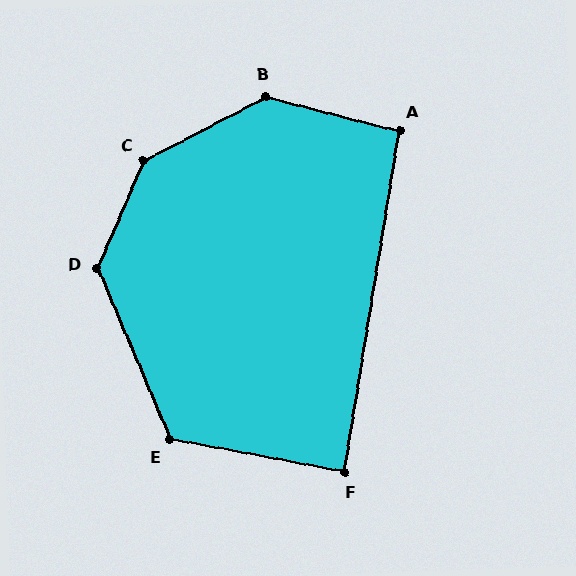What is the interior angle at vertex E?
Approximately 123 degrees (obtuse).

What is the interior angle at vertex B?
Approximately 138 degrees (obtuse).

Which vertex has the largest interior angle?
C, at approximately 141 degrees.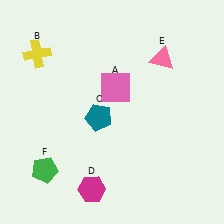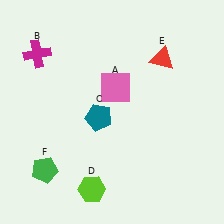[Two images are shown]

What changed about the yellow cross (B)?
In Image 1, B is yellow. In Image 2, it changed to magenta.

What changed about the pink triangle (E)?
In Image 1, E is pink. In Image 2, it changed to red.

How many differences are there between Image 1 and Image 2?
There are 3 differences between the two images.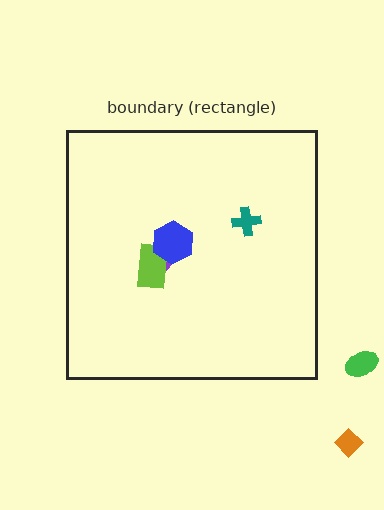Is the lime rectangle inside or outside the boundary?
Inside.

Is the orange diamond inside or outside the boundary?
Outside.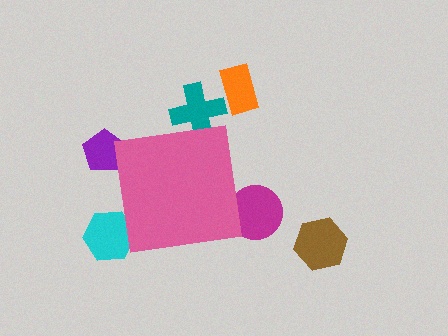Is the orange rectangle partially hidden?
No, the orange rectangle is fully visible.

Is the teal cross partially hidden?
Yes, the teal cross is partially hidden behind the pink square.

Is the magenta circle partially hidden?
Yes, the magenta circle is partially hidden behind the pink square.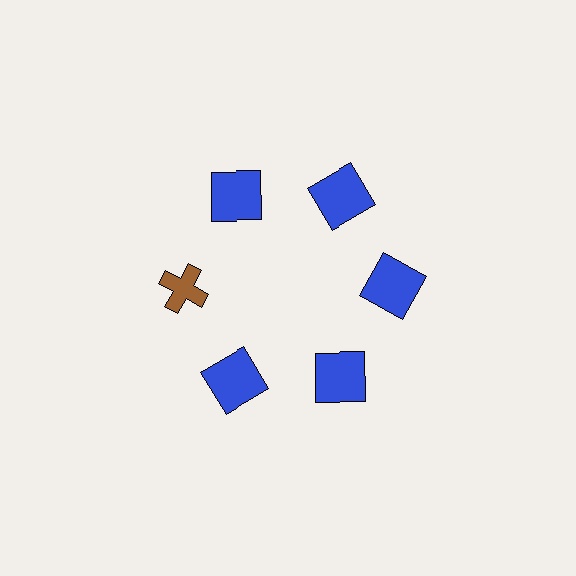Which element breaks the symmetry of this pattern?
The brown cross at roughly the 9 o'clock position breaks the symmetry. All other shapes are blue squares.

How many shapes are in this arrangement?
There are 6 shapes arranged in a ring pattern.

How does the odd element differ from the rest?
It differs in both color (brown instead of blue) and shape (cross instead of square).